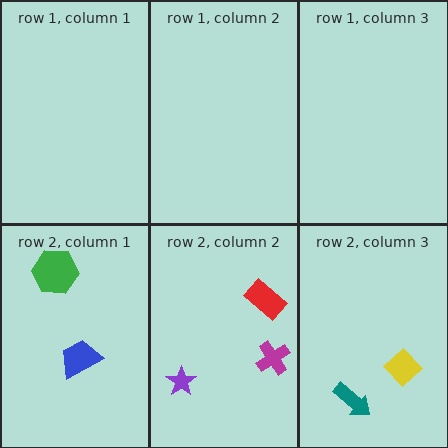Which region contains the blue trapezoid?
The row 2, column 1 region.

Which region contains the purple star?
The row 2, column 2 region.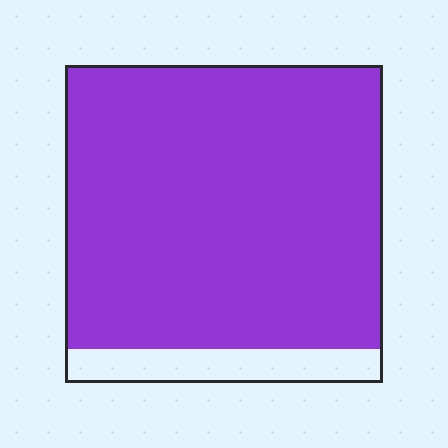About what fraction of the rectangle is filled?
About nine tenths (9/10).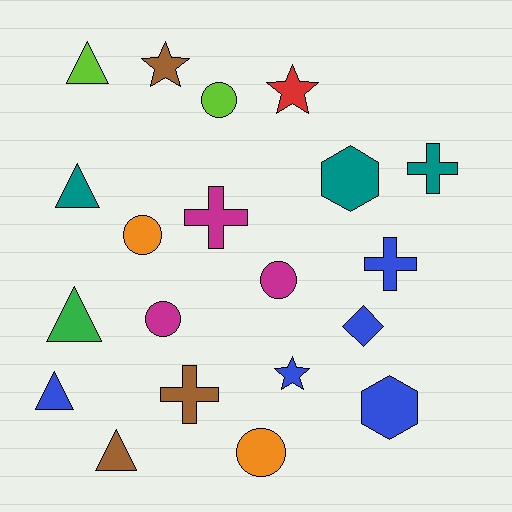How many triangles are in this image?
There are 5 triangles.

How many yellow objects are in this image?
There are no yellow objects.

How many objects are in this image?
There are 20 objects.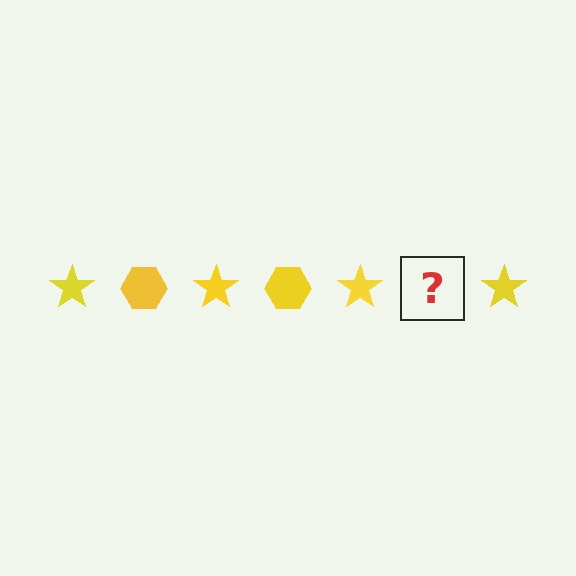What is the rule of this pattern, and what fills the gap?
The rule is that the pattern cycles through star, hexagon shapes in yellow. The gap should be filled with a yellow hexagon.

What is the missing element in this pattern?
The missing element is a yellow hexagon.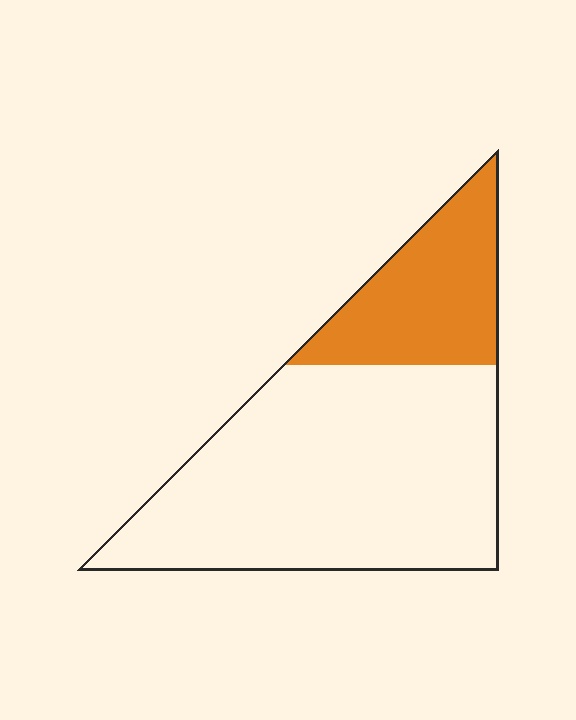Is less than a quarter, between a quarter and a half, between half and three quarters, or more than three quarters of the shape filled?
Between a quarter and a half.